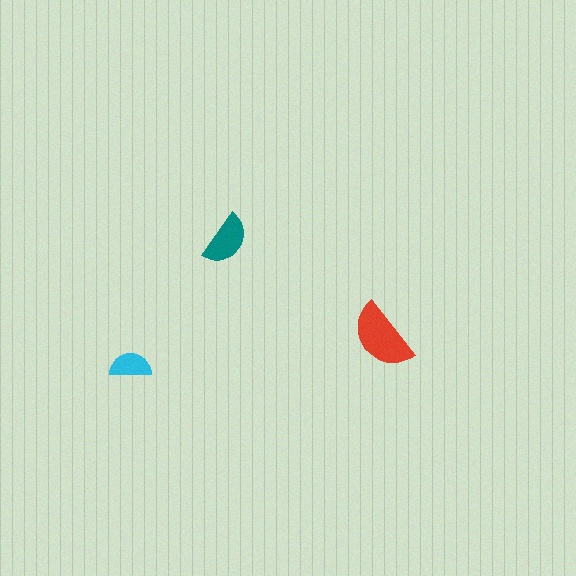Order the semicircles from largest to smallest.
the red one, the teal one, the cyan one.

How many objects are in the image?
There are 3 objects in the image.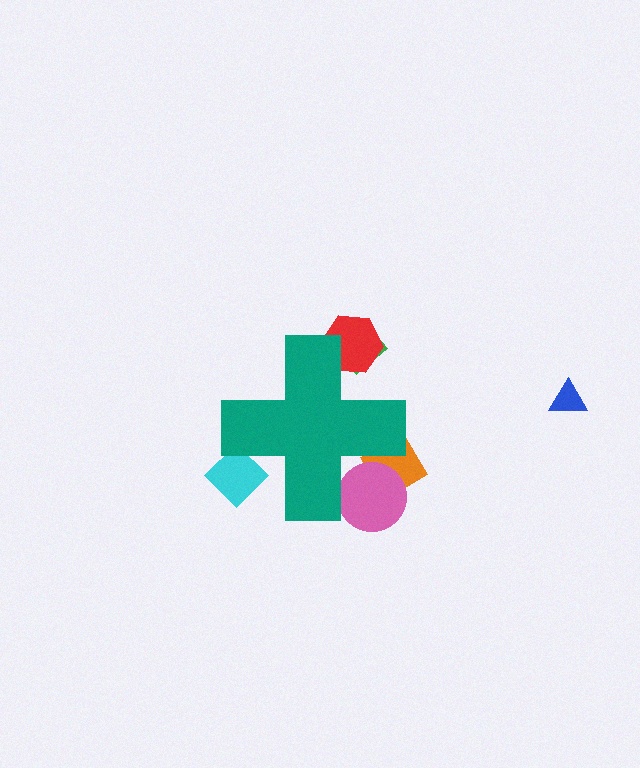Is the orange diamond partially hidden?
Yes, the orange diamond is partially hidden behind the teal cross.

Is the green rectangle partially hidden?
Yes, the green rectangle is partially hidden behind the teal cross.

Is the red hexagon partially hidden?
Yes, the red hexagon is partially hidden behind the teal cross.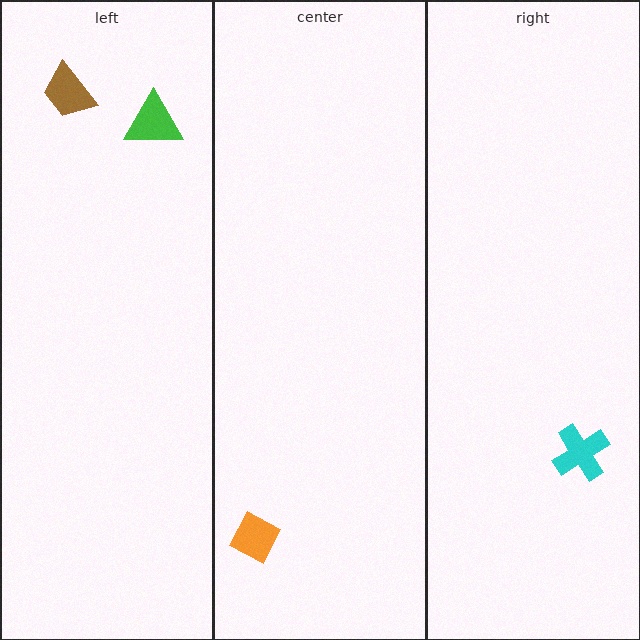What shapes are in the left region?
The green triangle, the brown trapezoid.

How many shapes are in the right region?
1.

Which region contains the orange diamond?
The center region.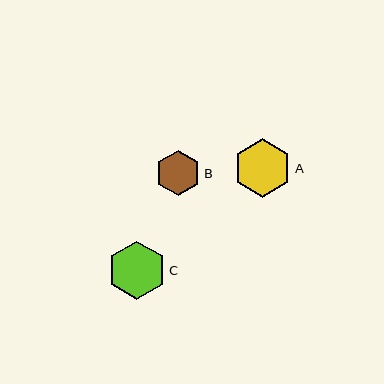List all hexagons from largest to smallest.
From largest to smallest: A, C, B.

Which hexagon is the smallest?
Hexagon B is the smallest with a size of approximately 45 pixels.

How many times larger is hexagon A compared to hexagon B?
Hexagon A is approximately 1.3 times the size of hexagon B.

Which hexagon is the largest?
Hexagon A is the largest with a size of approximately 59 pixels.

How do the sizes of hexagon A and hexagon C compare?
Hexagon A and hexagon C are approximately the same size.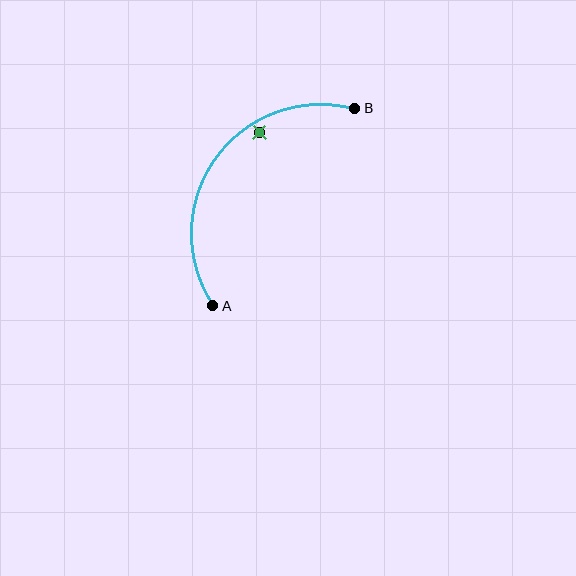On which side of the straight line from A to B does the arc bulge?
The arc bulges above and to the left of the straight line connecting A and B.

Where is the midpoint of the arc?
The arc midpoint is the point on the curve farthest from the straight line joining A and B. It sits above and to the left of that line.